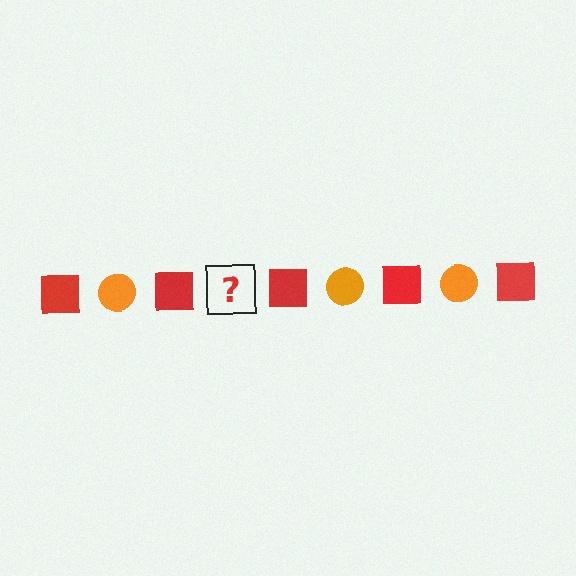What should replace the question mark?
The question mark should be replaced with an orange circle.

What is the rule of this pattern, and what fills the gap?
The rule is that the pattern alternates between red square and orange circle. The gap should be filled with an orange circle.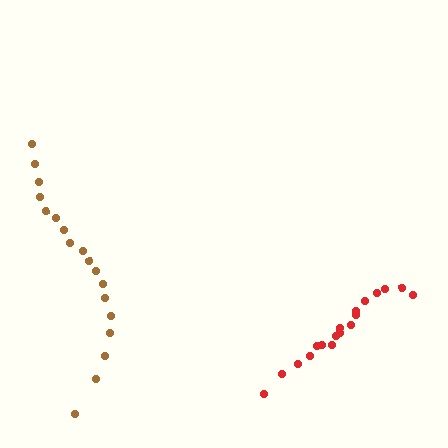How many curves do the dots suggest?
There are 2 distinct paths.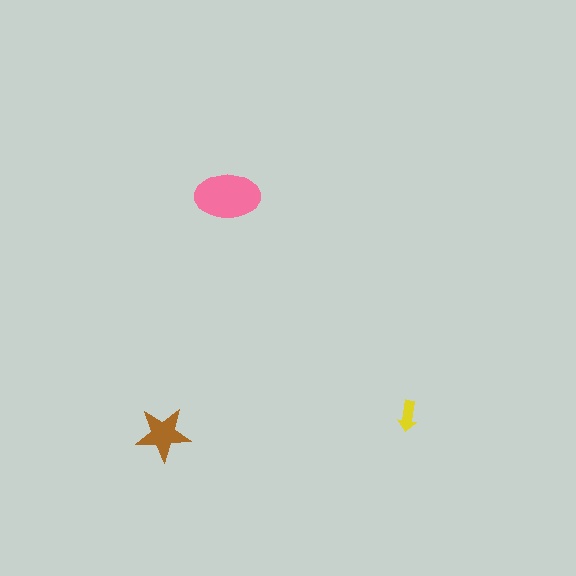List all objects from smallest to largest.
The yellow arrow, the brown star, the pink ellipse.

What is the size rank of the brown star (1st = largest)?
2nd.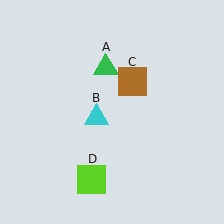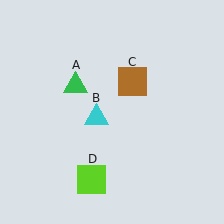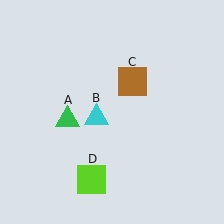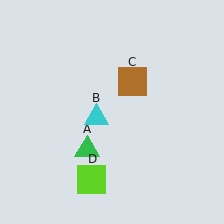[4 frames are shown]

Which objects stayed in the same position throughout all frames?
Cyan triangle (object B) and brown square (object C) and lime square (object D) remained stationary.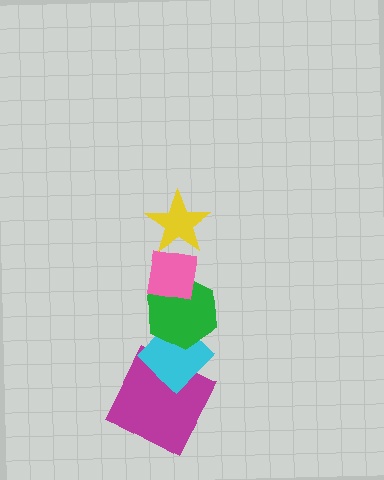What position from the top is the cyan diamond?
The cyan diamond is 4th from the top.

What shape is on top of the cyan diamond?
The green hexagon is on top of the cyan diamond.